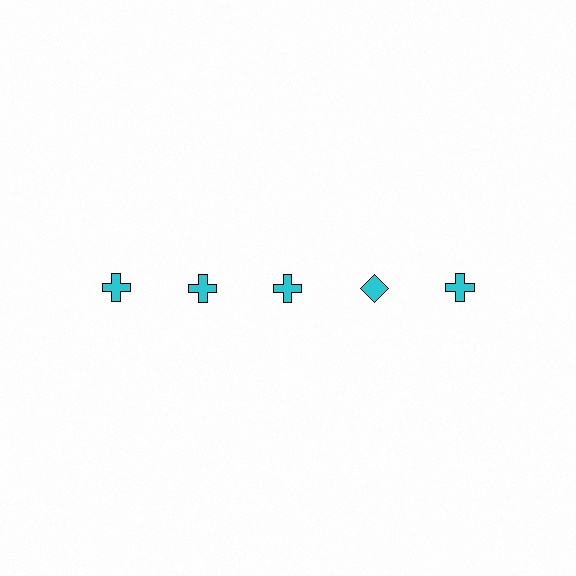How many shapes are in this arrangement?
There are 5 shapes arranged in a grid pattern.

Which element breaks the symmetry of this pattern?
The cyan diamond in the top row, second from right column breaks the symmetry. All other shapes are cyan crosses.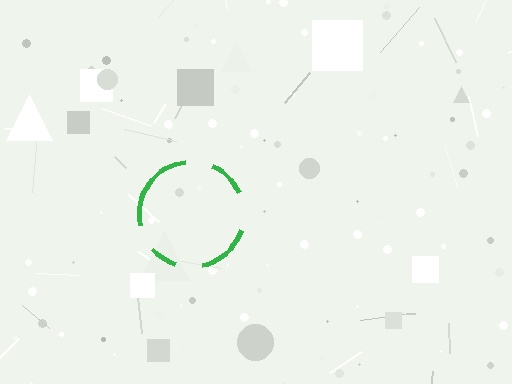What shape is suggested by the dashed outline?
The dashed outline suggests a circle.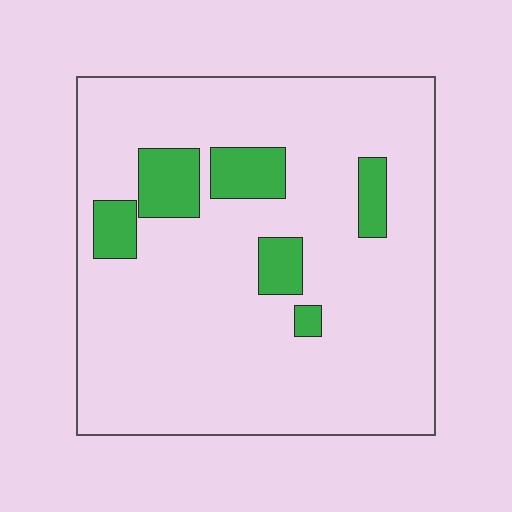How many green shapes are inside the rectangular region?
6.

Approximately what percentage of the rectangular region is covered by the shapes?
Approximately 15%.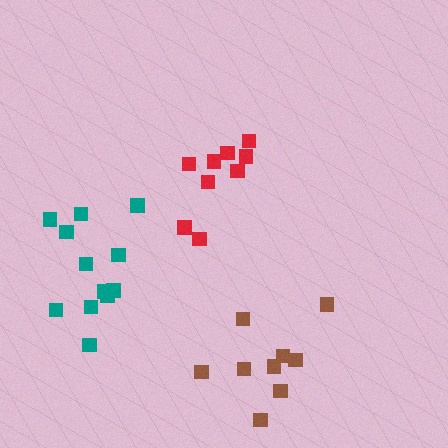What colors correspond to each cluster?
The clusters are colored: brown, teal, red.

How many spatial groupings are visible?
There are 3 spatial groupings.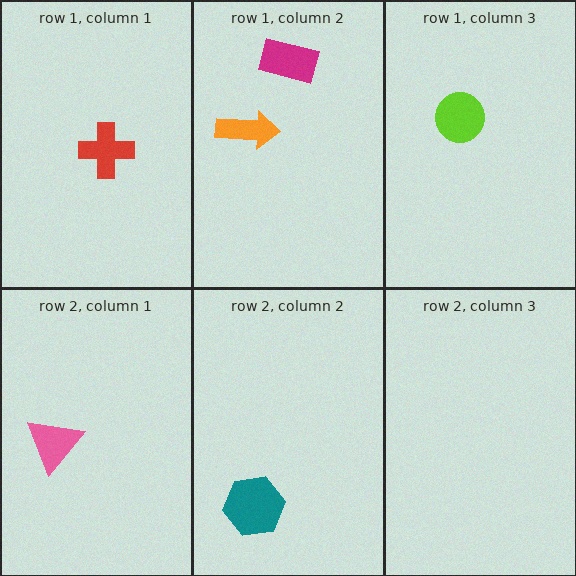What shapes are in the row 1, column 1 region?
The red cross.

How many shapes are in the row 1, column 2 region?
2.